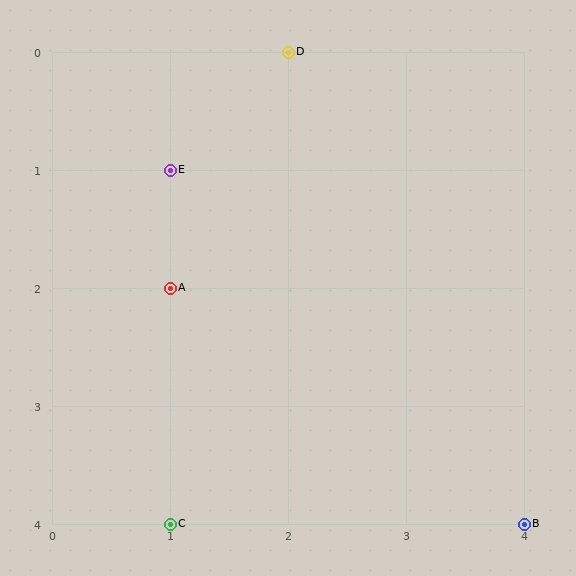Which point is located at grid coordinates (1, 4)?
Point C is at (1, 4).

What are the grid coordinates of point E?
Point E is at grid coordinates (1, 1).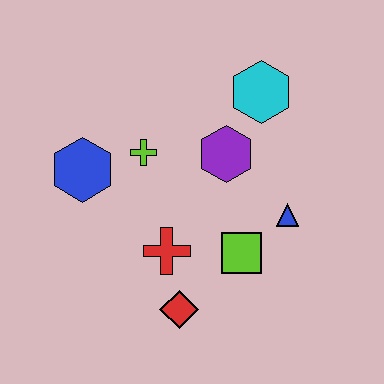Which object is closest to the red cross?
The red diamond is closest to the red cross.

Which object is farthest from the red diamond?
The cyan hexagon is farthest from the red diamond.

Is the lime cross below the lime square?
No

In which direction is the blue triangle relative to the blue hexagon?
The blue triangle is to the right of the blue hexagon.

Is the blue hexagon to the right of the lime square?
No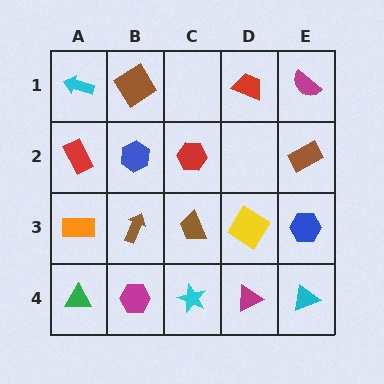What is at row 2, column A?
A red rectangle.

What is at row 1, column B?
A brown diamond.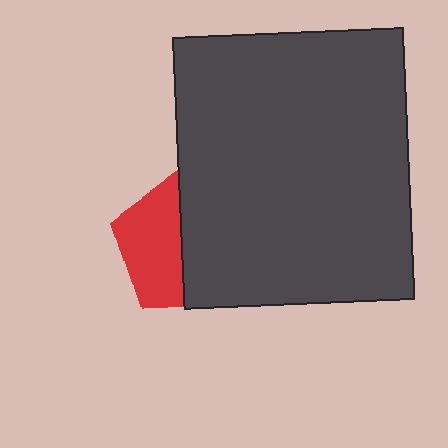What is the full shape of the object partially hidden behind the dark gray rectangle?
The partially hidden object is a red pentagon.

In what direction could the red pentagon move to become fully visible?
The red pentagon could move left. That would shift it out from behind the dark gray rectangle entirely.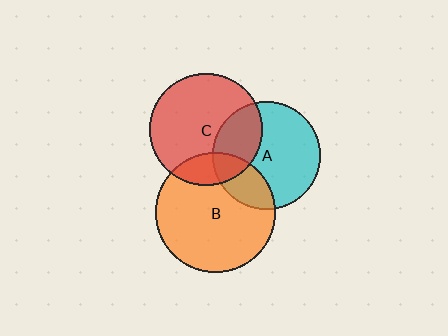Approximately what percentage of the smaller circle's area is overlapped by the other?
Approximately 25%.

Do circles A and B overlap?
Yes.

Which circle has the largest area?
Circle B (orange).